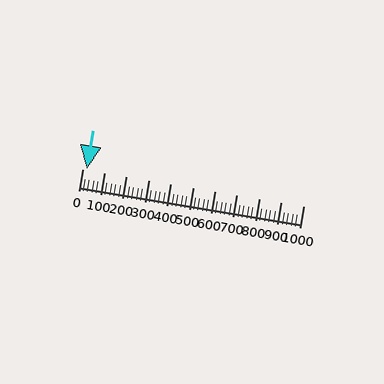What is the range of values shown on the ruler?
The ruler shows values from 0 to 1000.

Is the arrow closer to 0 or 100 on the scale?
The arrow is closer to 0.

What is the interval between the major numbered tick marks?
The major tick marks are spaced 100 units apart.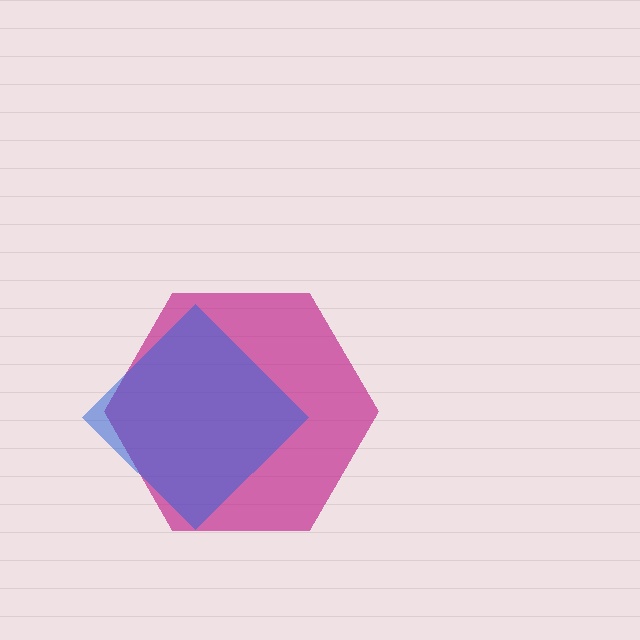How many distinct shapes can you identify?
There are 2 distinct shapes: a magenta hexagon, a blue diamond.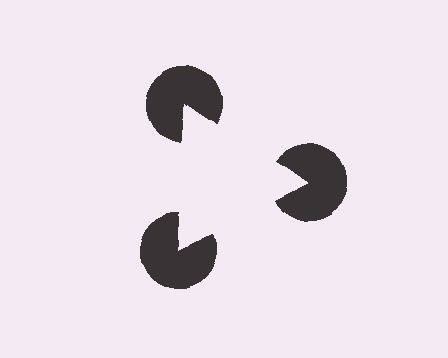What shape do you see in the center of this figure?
An illusory triangle — its edges are inferred from the aligned wedge cuts in the pac-man discs, not physically drawn.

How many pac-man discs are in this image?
There are 3 — one at each vertex of the illusory triangle.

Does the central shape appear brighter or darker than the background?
It typically appears slightly brighter than the background, even though no actual brightness change is drawn.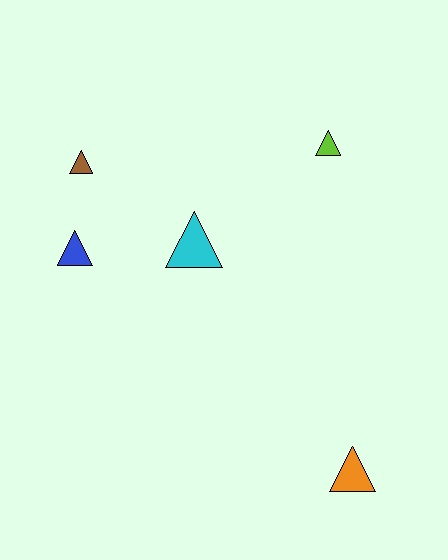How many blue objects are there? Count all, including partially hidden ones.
There is 1 blue object.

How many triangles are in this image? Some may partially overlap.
There are 5 triangles.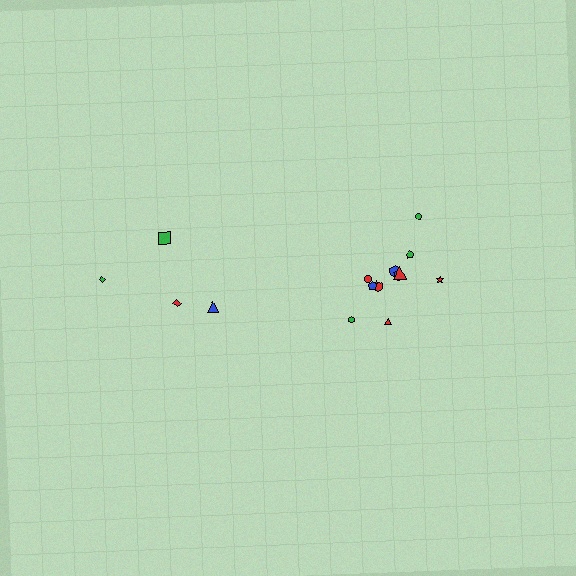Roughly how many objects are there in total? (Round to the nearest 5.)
Roughly 15 objects in total.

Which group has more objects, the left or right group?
The right group.